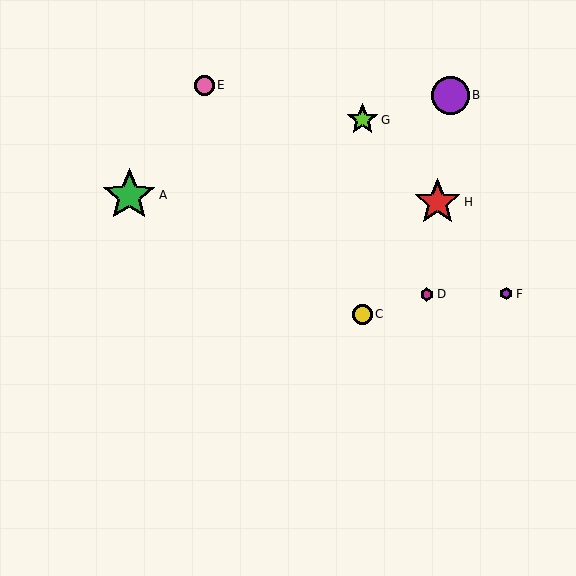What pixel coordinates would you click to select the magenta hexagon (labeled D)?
Click at (427, 294) to select the magenta hexagon D.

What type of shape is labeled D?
Shape D is a magenta hexagon.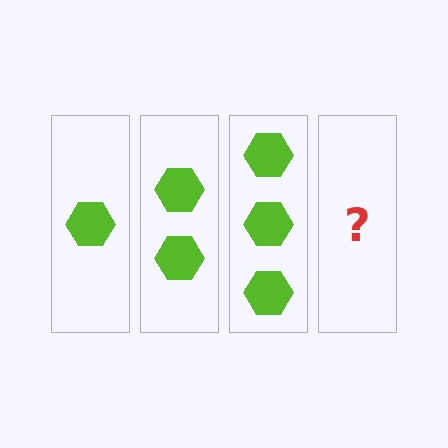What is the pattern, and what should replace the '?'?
The pattern is that each step adds one more hexagon. The '?' should be 4 hexagons.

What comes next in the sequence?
The next element should be 4 hexagons.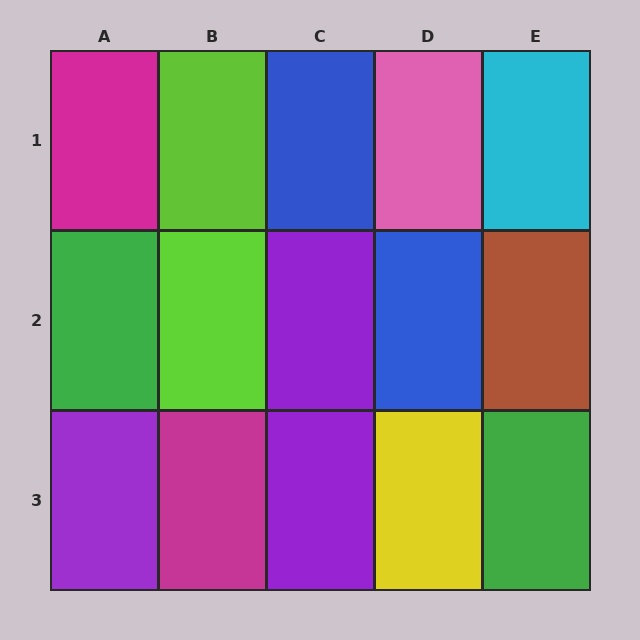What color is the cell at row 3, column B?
Magenta.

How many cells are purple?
3 cells are purple.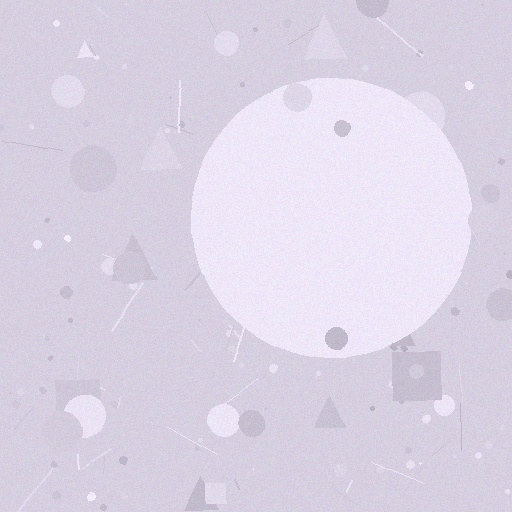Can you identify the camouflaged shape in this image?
The camouflaged shape is a circle.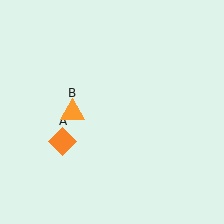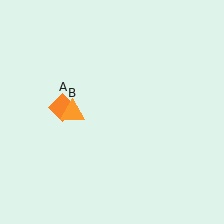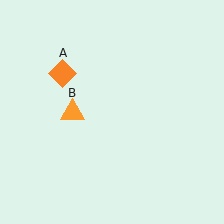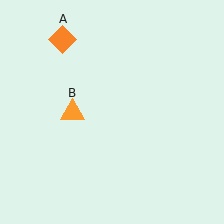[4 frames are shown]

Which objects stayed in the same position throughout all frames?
Orange triangle (object B) remained stationary.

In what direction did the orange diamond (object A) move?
The orange diamond (object A) moved up.